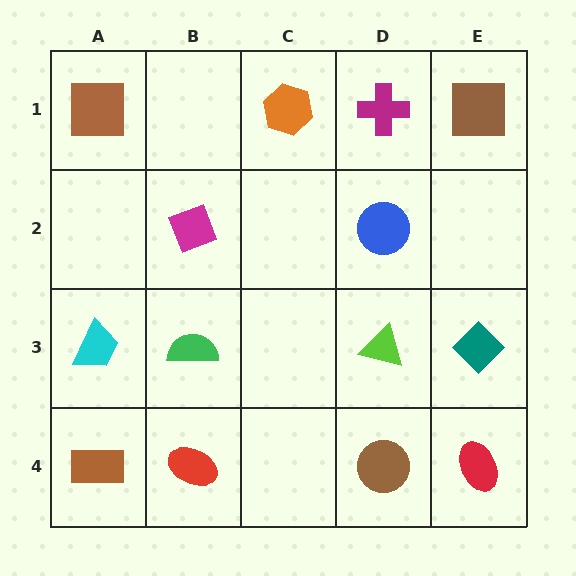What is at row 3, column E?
A teal diamond.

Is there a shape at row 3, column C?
No, that cell is empty.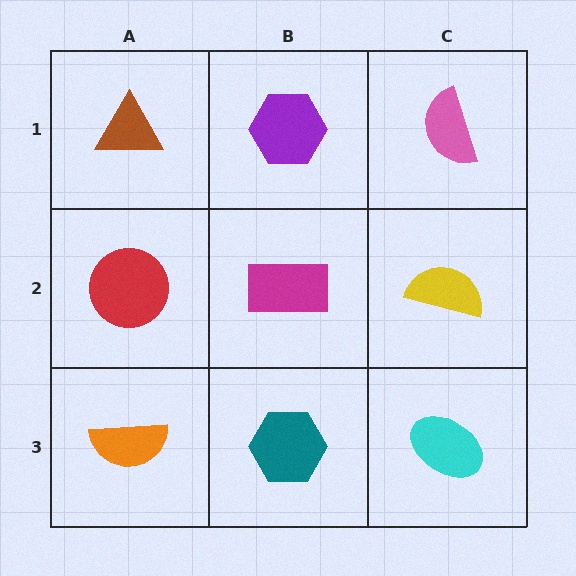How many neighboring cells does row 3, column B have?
3.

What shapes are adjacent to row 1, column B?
A magenta rectangle (row 2, column B), a brown triangle (row 1, column A), a pink semicircle (row 1, column C).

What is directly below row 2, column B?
A teal hexagon.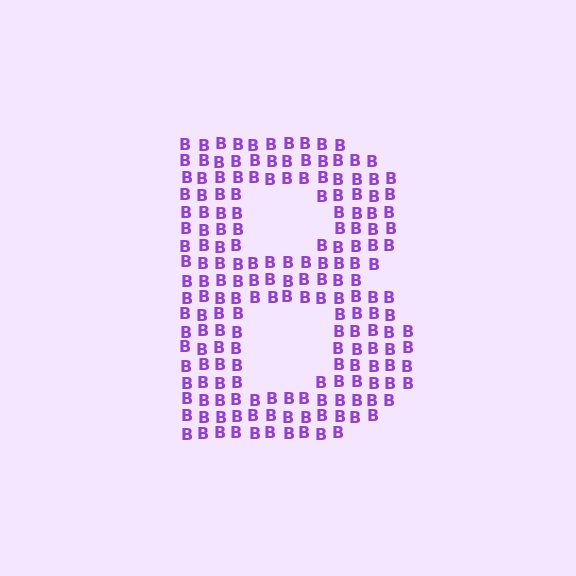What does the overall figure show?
The overall figure shows the letter B.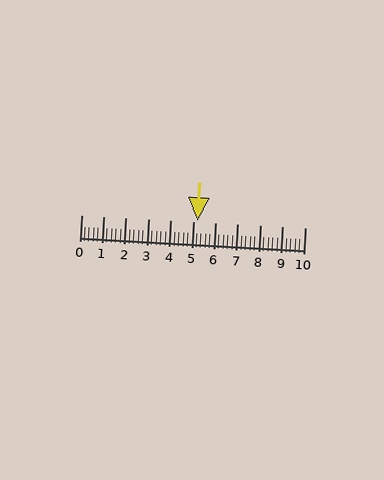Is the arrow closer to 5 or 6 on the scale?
The arrow is closer to 5.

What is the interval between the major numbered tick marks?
The major tick marks are spaced 1 units apart.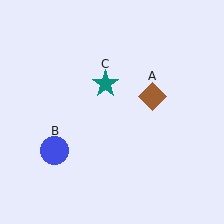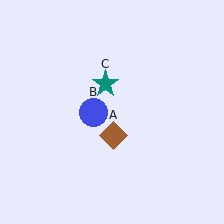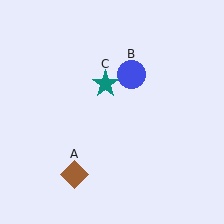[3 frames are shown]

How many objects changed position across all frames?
2 objects changed position: brown diamond (object A), blue circle (object B).